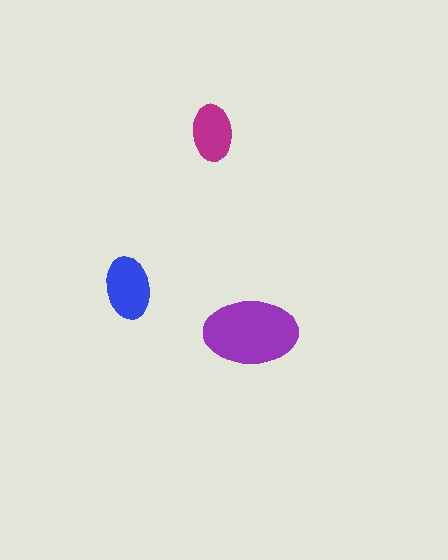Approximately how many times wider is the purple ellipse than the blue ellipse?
About 1.5 times wider.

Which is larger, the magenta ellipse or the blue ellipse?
The blue one.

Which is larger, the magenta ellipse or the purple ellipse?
The purple one.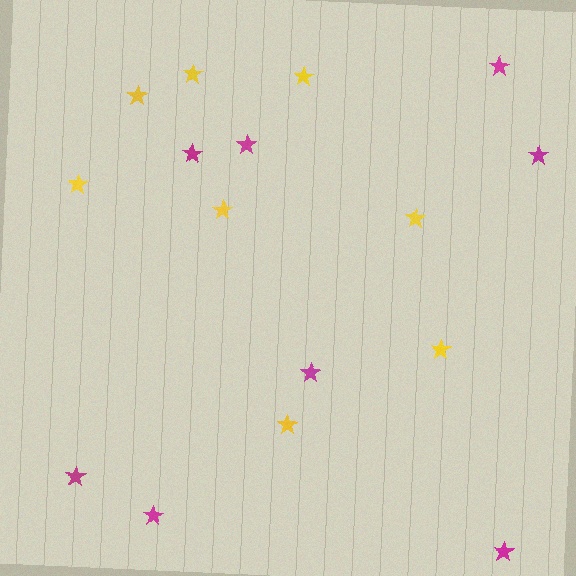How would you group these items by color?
There are 2 groups: one group of magenta stars (8) and one group of yellow stars (8).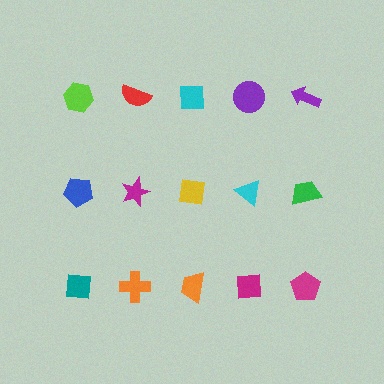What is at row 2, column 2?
A magenta star.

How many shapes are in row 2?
5 shapes.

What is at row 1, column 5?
A purple arrow.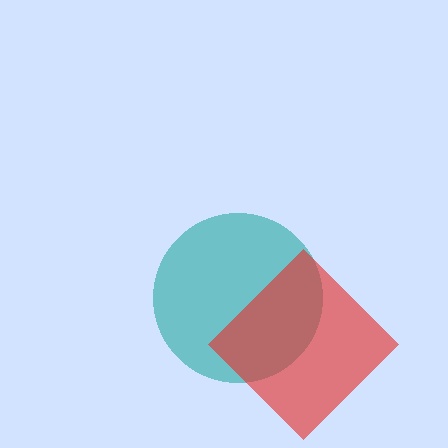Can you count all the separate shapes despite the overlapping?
Yes, there are 2 separate shapes.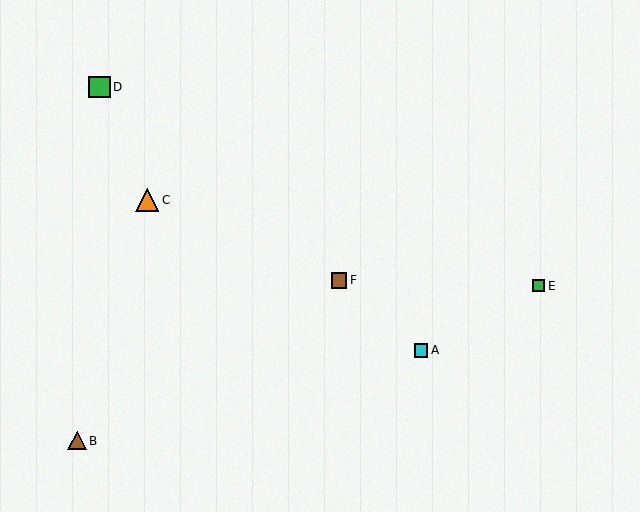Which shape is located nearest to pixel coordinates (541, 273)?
The green square (labeled E) at (539, 286) is nearest to that location.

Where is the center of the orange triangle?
The center of the orange triangle is at (147, 200).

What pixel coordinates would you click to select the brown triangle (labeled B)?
Click at (77, 441) to select the brown triangle B.